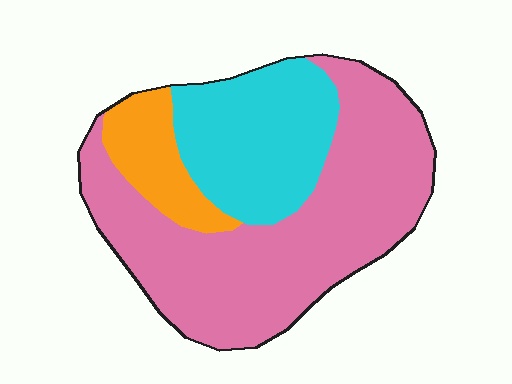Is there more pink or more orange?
Pink.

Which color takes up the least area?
Orange, at roughly 10%.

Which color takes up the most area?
Pink, at roughly 60%.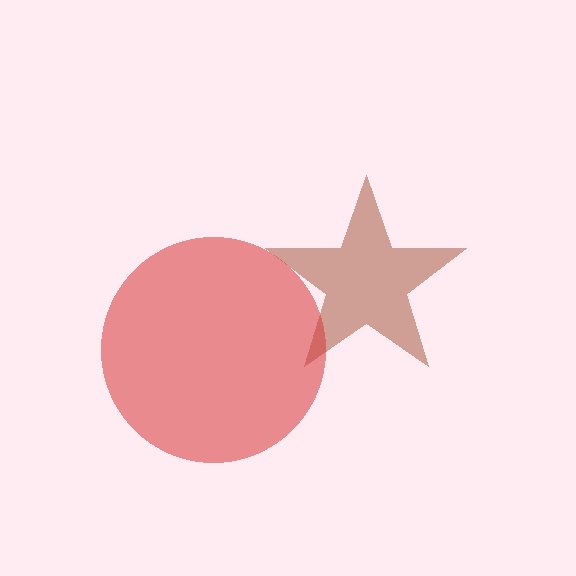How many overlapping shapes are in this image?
There are 2 overlapping shapes in the image.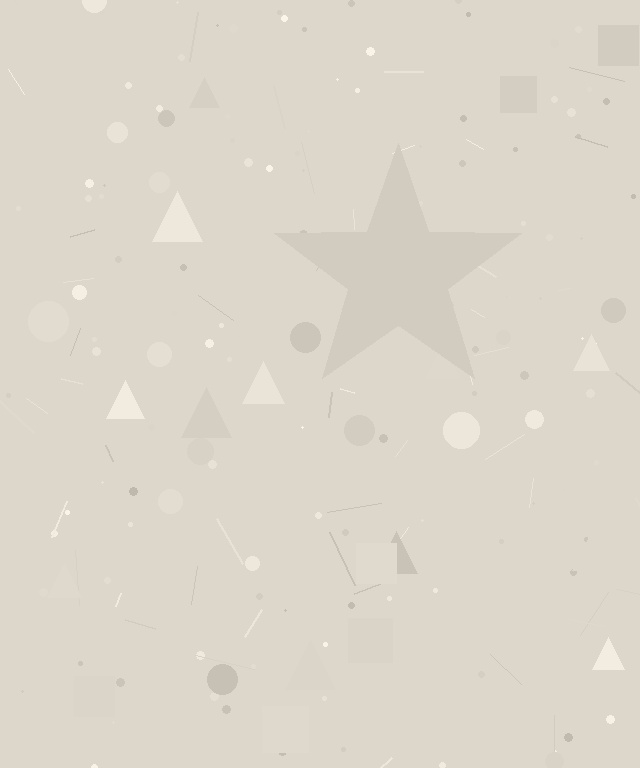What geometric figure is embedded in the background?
A star is embedded in the background.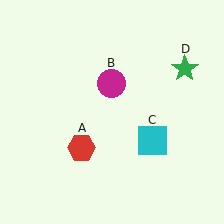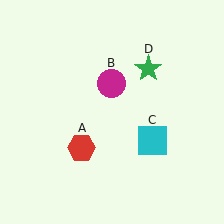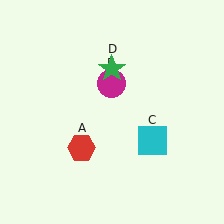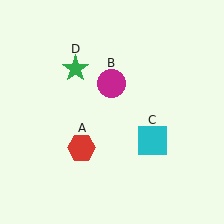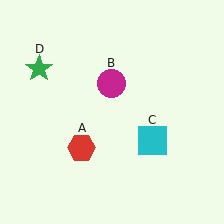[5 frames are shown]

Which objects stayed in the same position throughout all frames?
Red hexagon (object A) and magenta circle (object B) and cyan square (object C) remained stationary.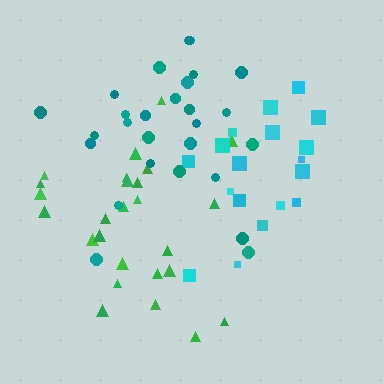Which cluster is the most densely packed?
Green.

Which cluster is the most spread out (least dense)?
Teal.